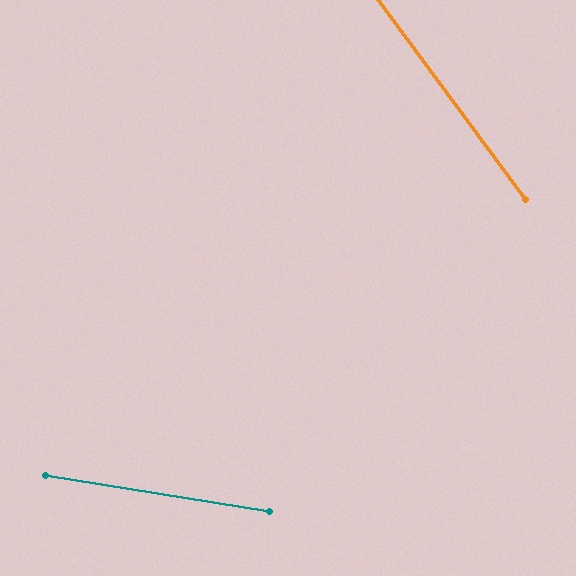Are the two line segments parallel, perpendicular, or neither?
Neither parallel nor perpendicular — they differ by about 44°.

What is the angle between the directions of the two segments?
Approximately 44 degrees.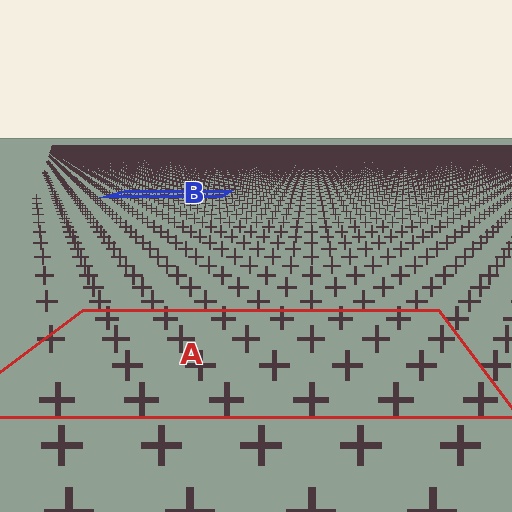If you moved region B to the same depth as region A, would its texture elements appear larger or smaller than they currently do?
They would appear larger. At a closer depth, the same texture elements are projected at a bigger on-screen size.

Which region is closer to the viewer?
Region A is closer. The texture elements there are larger and more spread out.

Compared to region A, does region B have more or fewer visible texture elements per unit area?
Region B has more texture elements per unit area — they are packed more densely because it is farther away.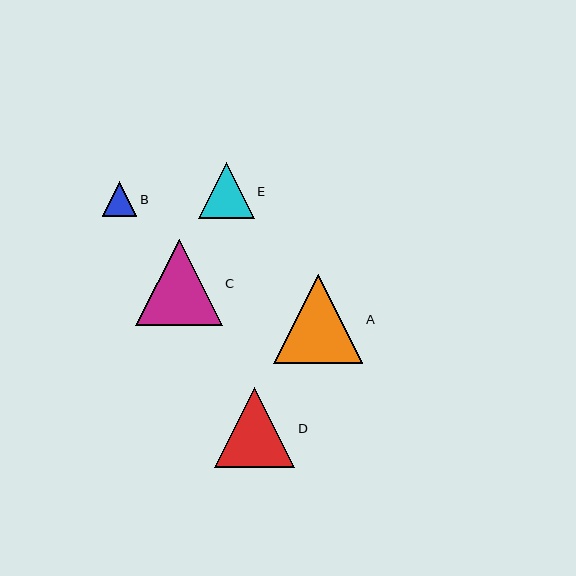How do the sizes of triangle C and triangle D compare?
Triangle C and triangle D are approximately the same size.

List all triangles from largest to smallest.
From largest to smallest: A, C, D, E, B.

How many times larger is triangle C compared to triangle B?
Triangle C is approximately 2.5 times the size of triangle B.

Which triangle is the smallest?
Triangle B is the smallest with a size of approximately 34 pixels.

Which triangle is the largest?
Triangle A is the largest with a size of approximately 89 pixels.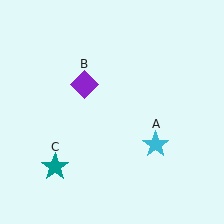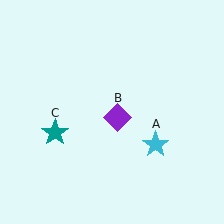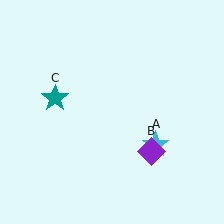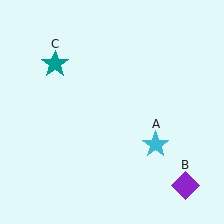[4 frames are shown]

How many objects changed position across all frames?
2 objects changed position: purple diamond (object B), teal star (object C).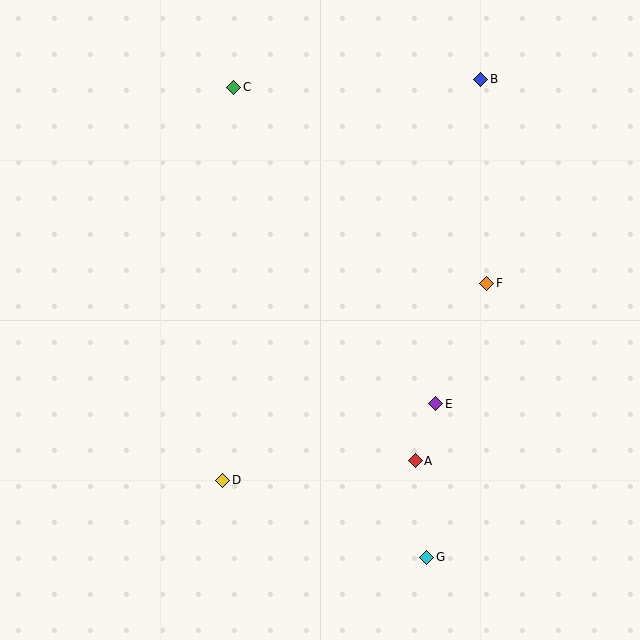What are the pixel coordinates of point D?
Point D is at (223, 480).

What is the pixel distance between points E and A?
The distance between E and A is 61 pixels.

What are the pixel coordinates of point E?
Point E is at (436, 404).